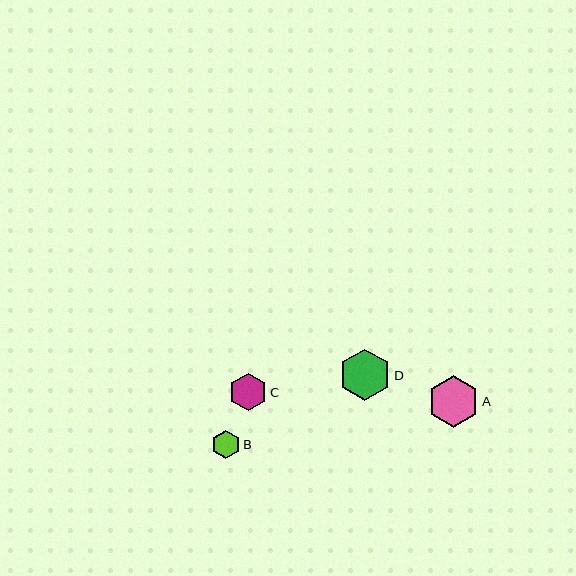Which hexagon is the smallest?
Hexagon B is the smallest with a size of approximately 29 pixels.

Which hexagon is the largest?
Hexagon A is the largest with a size of approximately 51 pixels.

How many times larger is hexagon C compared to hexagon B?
Hexagon C is approximately 1.3 times the size of hexagon B.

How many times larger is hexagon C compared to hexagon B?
Hexagon C is approximately 1.3 times the size of hexagon B.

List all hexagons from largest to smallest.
From largest to smallest: A, D, C, B.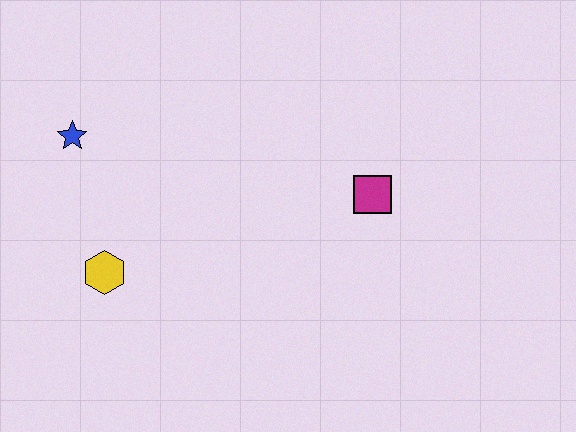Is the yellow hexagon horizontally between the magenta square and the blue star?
Yes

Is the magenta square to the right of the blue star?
Yes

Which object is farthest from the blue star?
The magenta square is farthest from the blue star.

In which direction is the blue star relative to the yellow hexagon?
The blue star is above the yellow hexagon.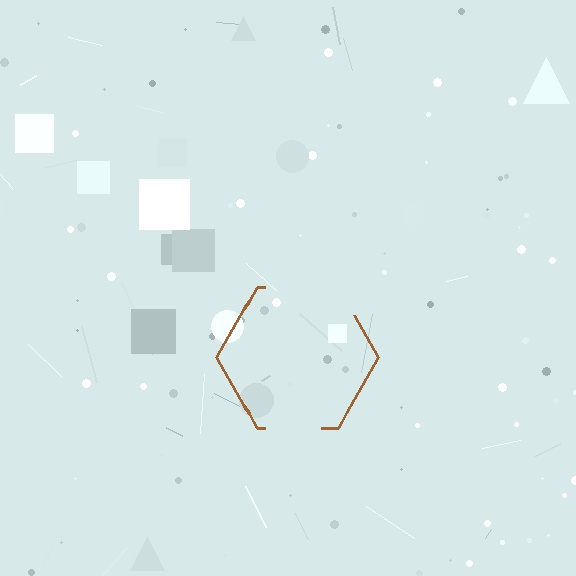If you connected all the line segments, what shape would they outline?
They would outline a hexagon.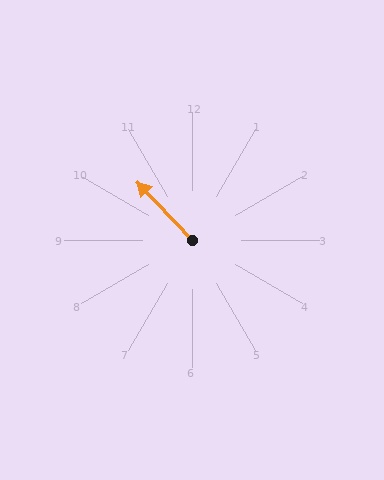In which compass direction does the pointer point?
Northwest.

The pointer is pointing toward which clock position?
Roughly 11 o'clock.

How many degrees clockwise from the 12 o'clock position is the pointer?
Approximately 316 degrees.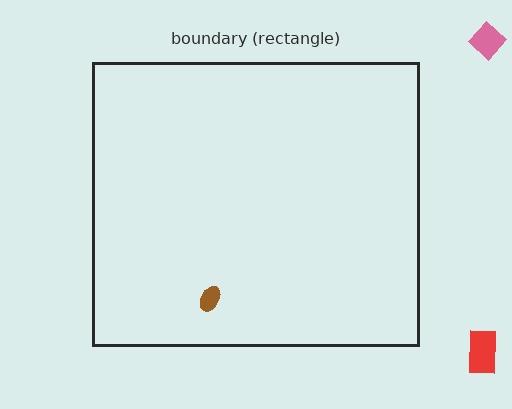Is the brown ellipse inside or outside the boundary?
Inside.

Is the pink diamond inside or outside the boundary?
Outside.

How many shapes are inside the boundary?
1 inside, 2 outside.